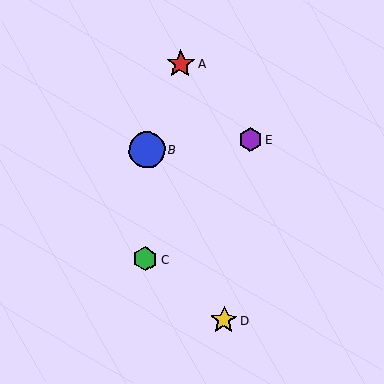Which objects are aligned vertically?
Objects B, C are aligned vertically.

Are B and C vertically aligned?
Yes, both are at x≈147.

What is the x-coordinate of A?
Object A is at x≈181.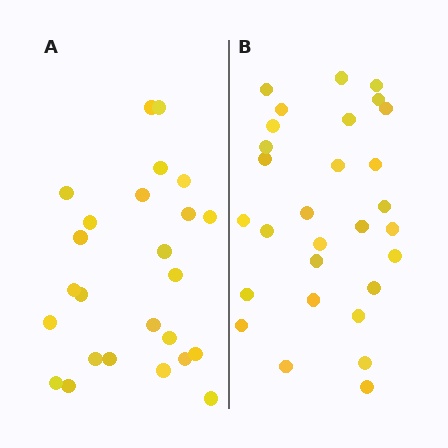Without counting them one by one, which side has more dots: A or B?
Region B (the right region) has more dots.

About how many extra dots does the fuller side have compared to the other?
Region B has about 4 more dots than region A.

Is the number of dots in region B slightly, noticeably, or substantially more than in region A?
Region B has only slightly more — the two regions are fairly close. The ratio is roughly 1.2 to 1.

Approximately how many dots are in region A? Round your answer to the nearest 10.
About 20 dots. (The exact count is 25, which rounds to 20.)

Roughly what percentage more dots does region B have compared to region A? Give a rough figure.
About 15% more.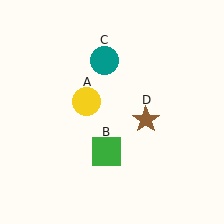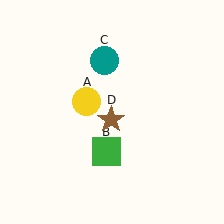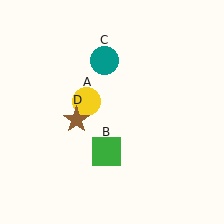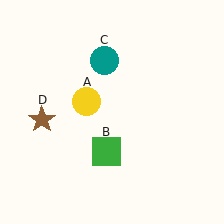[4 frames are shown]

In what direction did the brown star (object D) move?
The brown star (object D) moved left.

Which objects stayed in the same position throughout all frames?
Yellow circle (object A) and green square (object B) and teal circle (object C) remained stationary.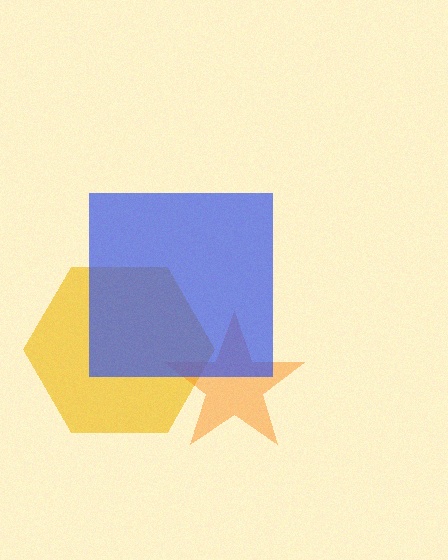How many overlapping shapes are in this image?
There are 3 overlapping shapes in the image.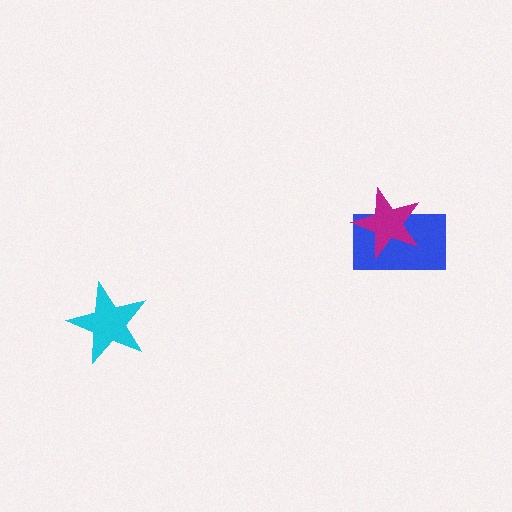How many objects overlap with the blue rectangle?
1 object overlaps with the blue rectangle.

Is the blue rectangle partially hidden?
Yes, it is partially covered by another shape.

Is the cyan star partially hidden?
No, no other shape covers it.